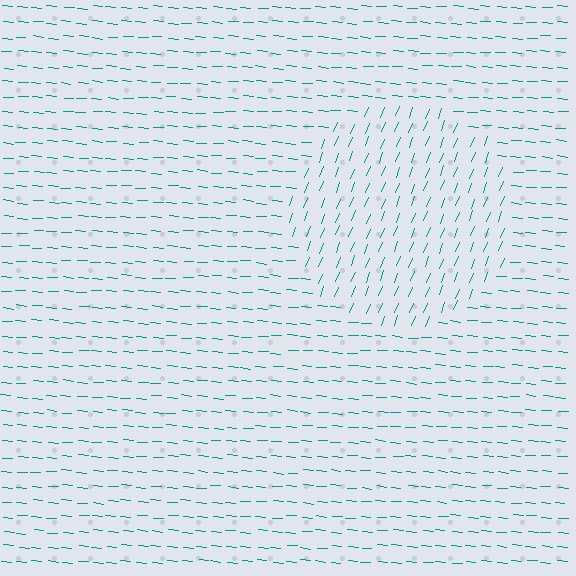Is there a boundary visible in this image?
Yes, there is a texture boundary formed by a change in line orientation.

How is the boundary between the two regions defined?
The boundary is defined purely by a change in line orientation (approximately 73 degrees difference). All lines are the same color and thickness.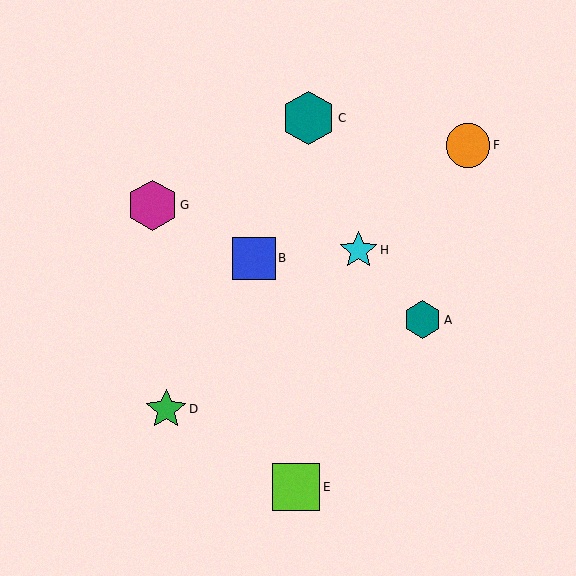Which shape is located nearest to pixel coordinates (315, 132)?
The teal hexagon (labeled C) at (309, 118) is nearest to that location.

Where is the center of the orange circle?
The center of the orange circle is at (468, 145).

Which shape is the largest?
The teal hexagon (labeled C) is the largest.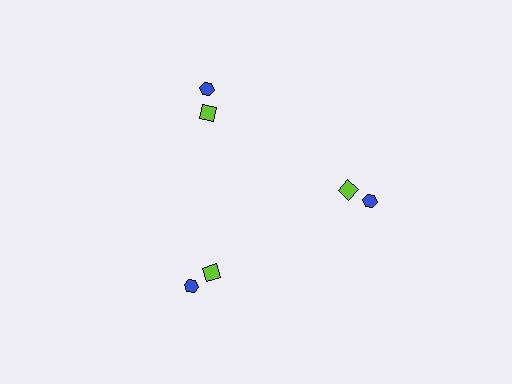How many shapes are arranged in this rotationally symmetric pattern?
There are 6 shapes, arranged in 3 groups of 2.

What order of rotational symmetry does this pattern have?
This pattern has 3-fold rotational symmetry.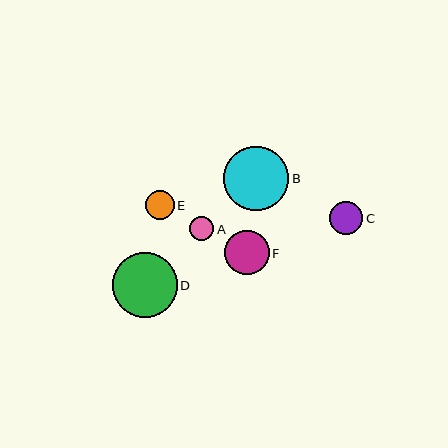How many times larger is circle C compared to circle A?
Circle C is approximately 1.4 times the size of circle A.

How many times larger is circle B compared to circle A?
Circle B is approximately 2.7 times the size of circle A.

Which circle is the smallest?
Circle A is the smallest with a size of approximately 24 pixels.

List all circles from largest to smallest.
From largest to smallest: D, B, F, C, E, A.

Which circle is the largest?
Circle D is the largest with a size of approximately 65 pixels.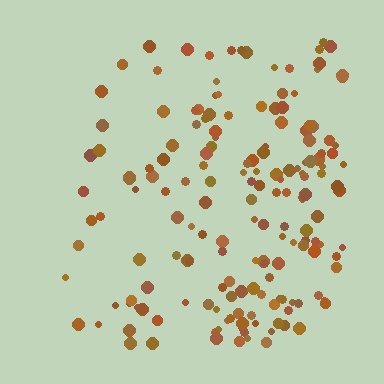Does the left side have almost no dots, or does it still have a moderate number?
Still a moderate number, just noticeably fewer than the right.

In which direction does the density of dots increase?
From left to right, with the right side densest.